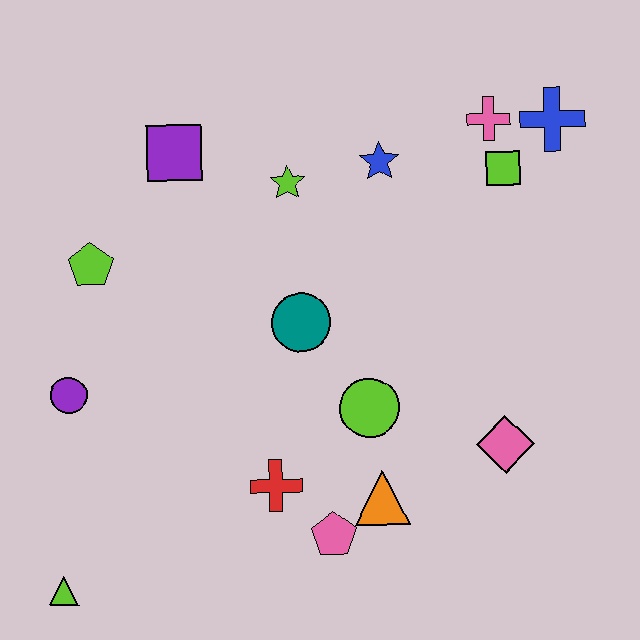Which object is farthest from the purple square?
The lime triangle is farthest from the purple square.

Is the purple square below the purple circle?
No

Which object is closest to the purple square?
The lime star is closest to the purple square.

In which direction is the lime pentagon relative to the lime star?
The lime pentagon is to the left of the lime star.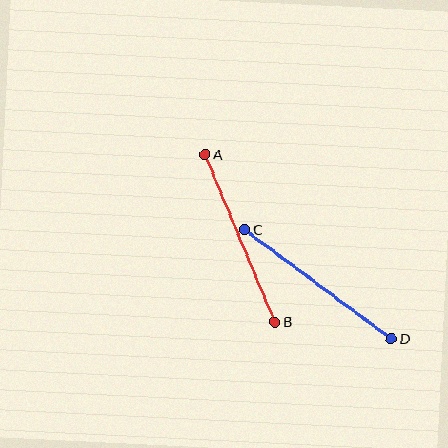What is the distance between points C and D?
The distance is approximately 183 pixels.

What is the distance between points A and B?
The distance is approximately 182 pixels.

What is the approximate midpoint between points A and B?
The midpoint is at approximately (240, 238) pixels.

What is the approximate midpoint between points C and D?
The midpoint is at approximately (318, 284) pixels.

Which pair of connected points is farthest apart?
Points C and D are farthest apart.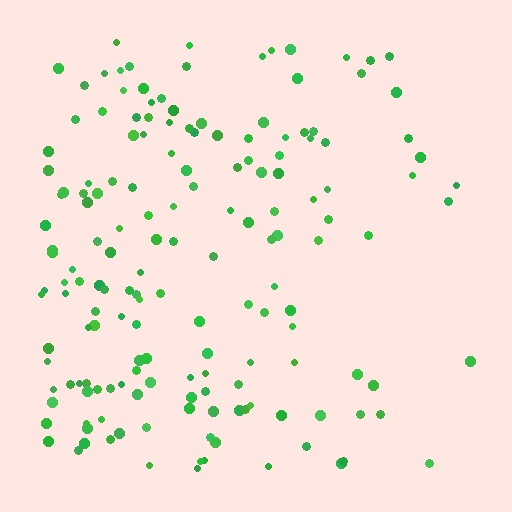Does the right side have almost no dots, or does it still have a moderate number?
Still a moderate number, just noticeably fewer than the left.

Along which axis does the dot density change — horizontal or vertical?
Horizontal.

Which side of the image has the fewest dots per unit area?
The right.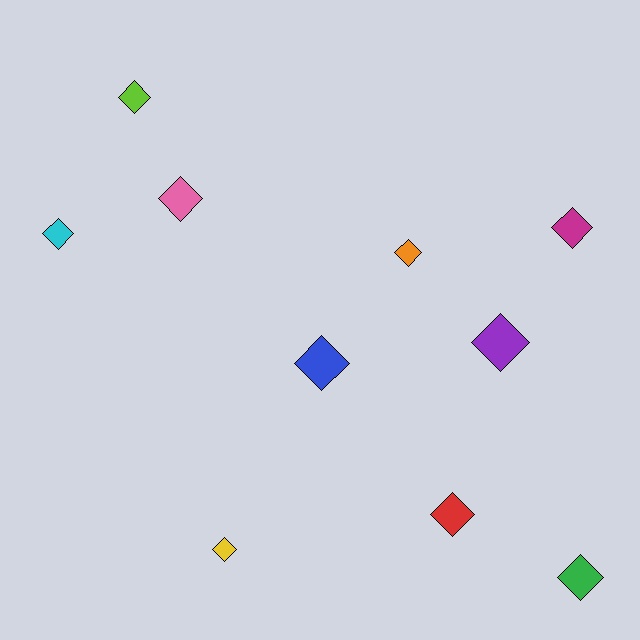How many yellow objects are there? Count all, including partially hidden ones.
There is 1 yellow object.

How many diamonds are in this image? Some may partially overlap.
There are 10 diamonds.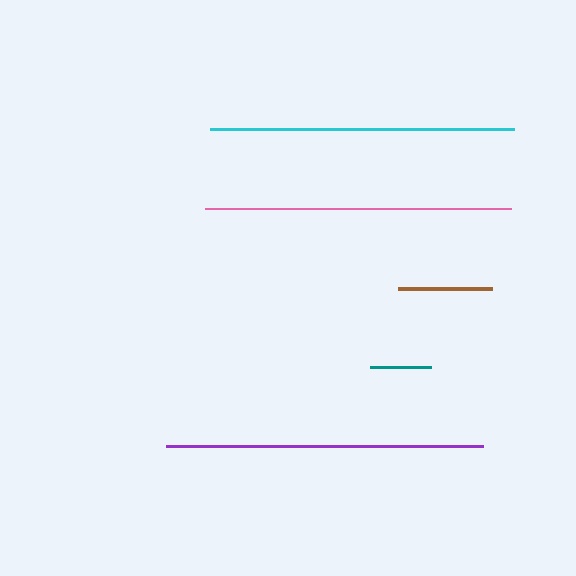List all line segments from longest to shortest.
From longest to shortest: purple, pink, cyan, brown, teal.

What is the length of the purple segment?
The purple segment is approximately 317 pixels long.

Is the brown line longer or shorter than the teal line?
The brown line is longer than the teal line.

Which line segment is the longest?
The purple line is the longest at approximately 317 pixels.